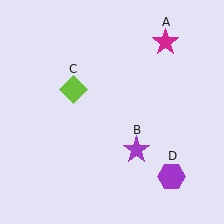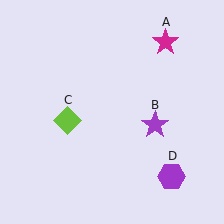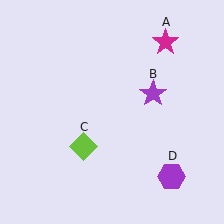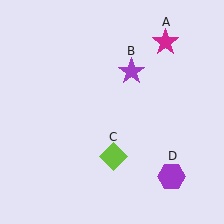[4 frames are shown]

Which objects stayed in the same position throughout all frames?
Magenta star (object A) and purple hexagon (object D) remained stationary.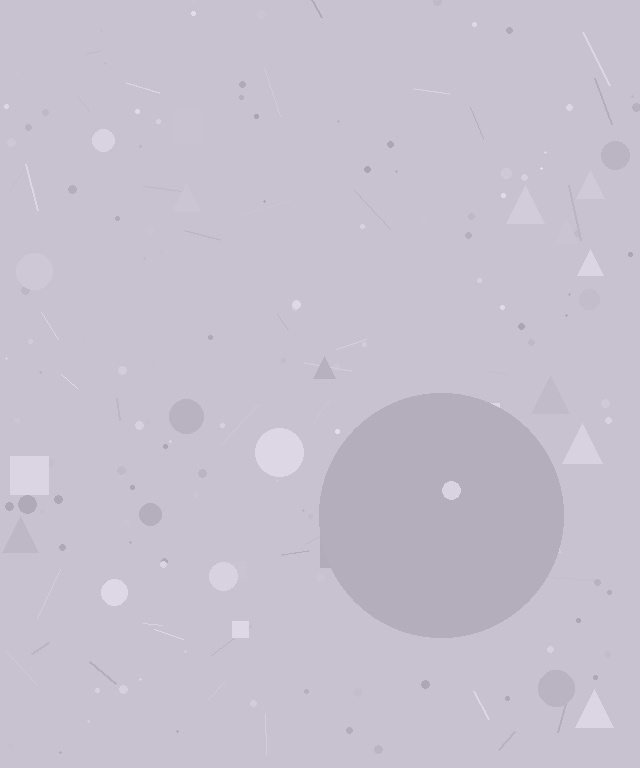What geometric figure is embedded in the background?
A circle is embedded in the background.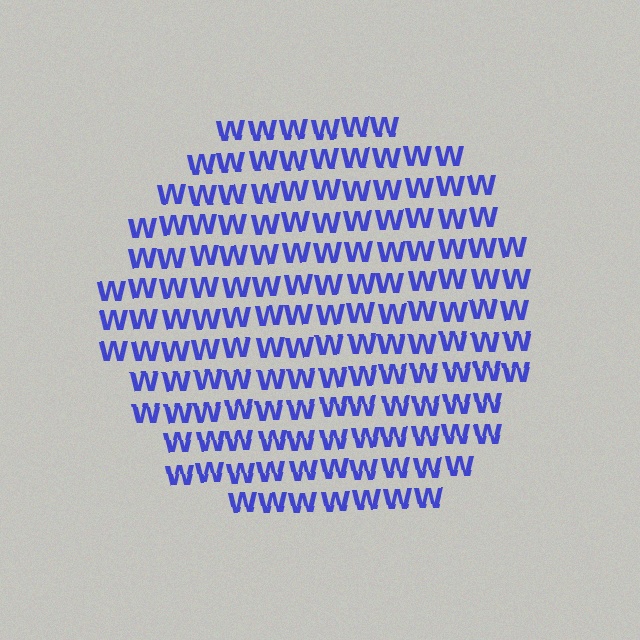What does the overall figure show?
The overall figure shows a circle.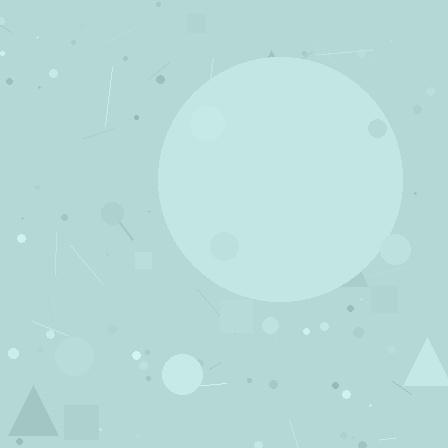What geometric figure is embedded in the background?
A circle is embedded in the background.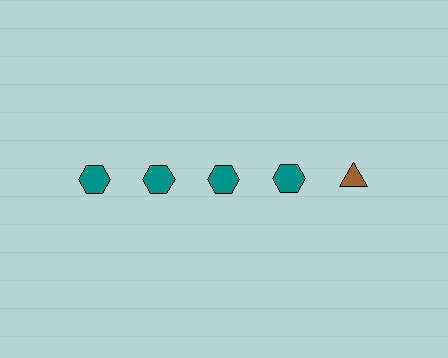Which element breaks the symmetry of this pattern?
The brown triangle in the top row, rightmost column breaks the symmetry. All other shapes are teal hexagons.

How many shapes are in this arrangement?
There are 5 shapes arranged in a grid pattern.